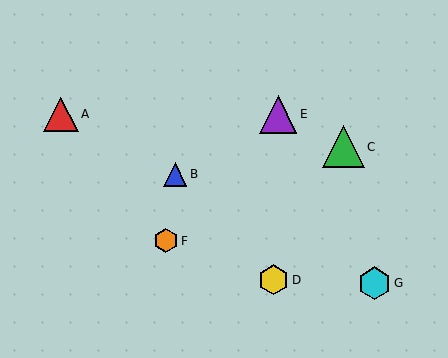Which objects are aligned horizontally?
Objects A, E are aligned horizontally.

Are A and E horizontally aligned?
Yes, both are at y≈114.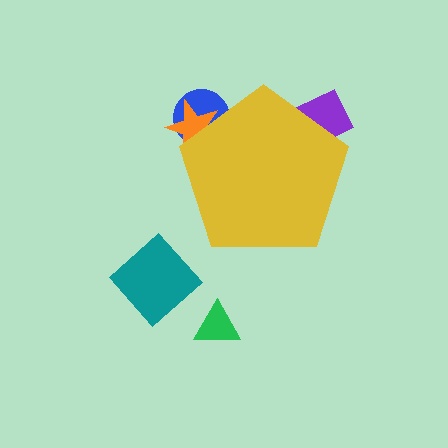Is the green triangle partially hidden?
No, the green triangle is fully visible.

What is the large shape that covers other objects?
A yellow pentagon.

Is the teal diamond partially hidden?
No, the teal diamond is fully visible.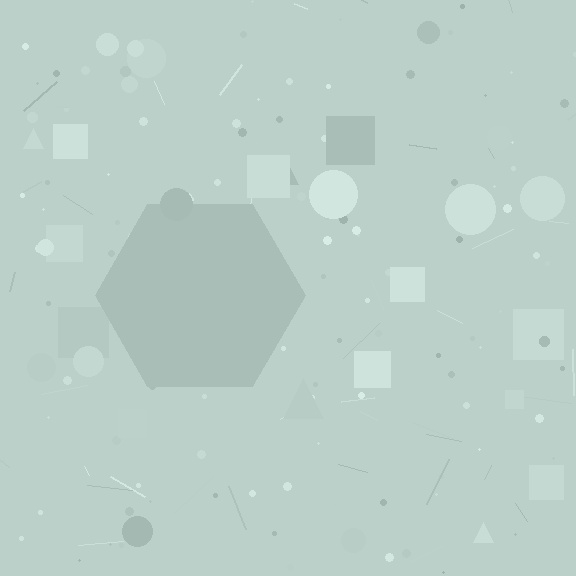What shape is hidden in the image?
A hexagon is hidden in the image.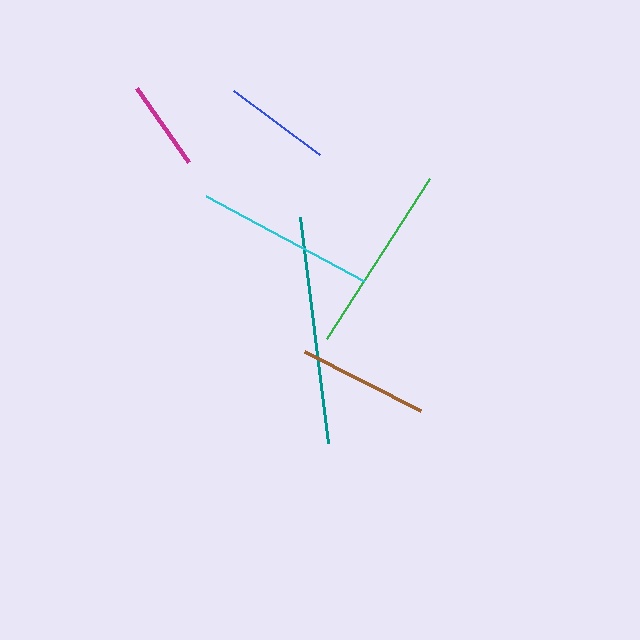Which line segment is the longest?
The teal line is the longest at approximately 228 pixels.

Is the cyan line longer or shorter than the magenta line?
The cyan line is longer than the magenta line.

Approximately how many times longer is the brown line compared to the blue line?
The brown line is approximately 1.2 times the length of the blue line.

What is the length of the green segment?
The green segment is approximately 190 pixels long.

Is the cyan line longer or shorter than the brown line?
The cyan line is longer than the brown line.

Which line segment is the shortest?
The magenta line is the shortest at approximately 91 pixels.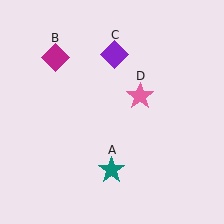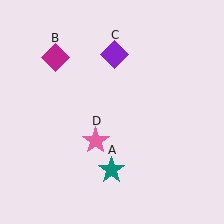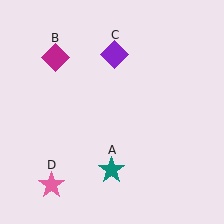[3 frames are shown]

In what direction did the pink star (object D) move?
The pink star (object D) moved down and to the left.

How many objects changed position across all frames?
1 object changed position: pink star (object D).